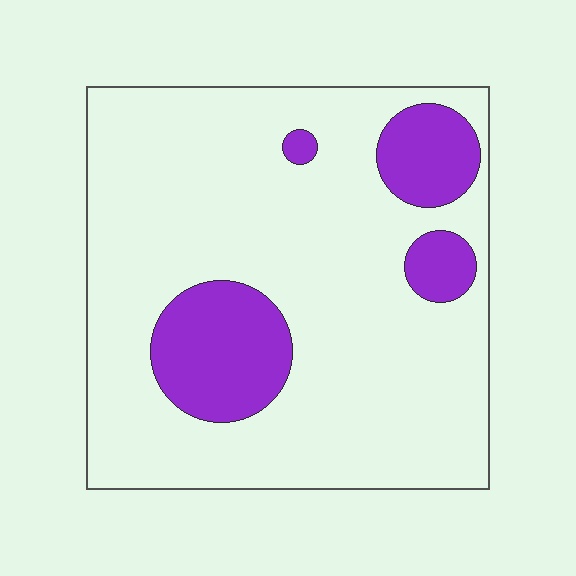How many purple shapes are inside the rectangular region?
4.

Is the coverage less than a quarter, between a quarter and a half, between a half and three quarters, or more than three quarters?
Less than a quarter.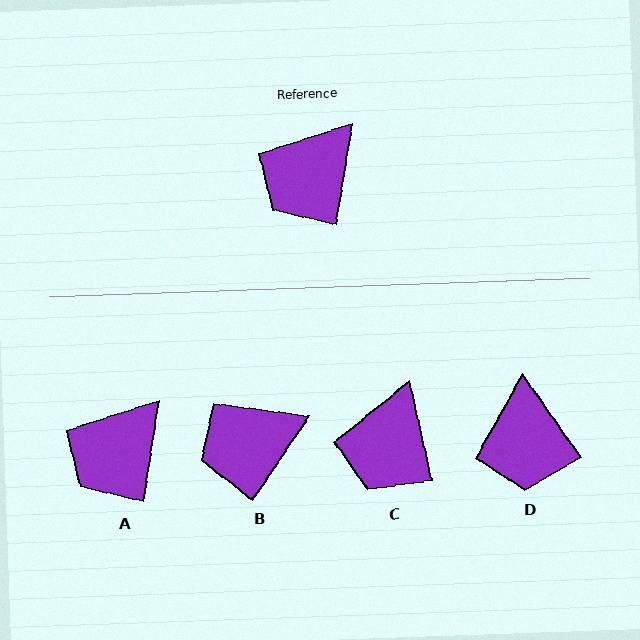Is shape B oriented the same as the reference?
No, it is off by about 25 degrees.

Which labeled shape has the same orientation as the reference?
A.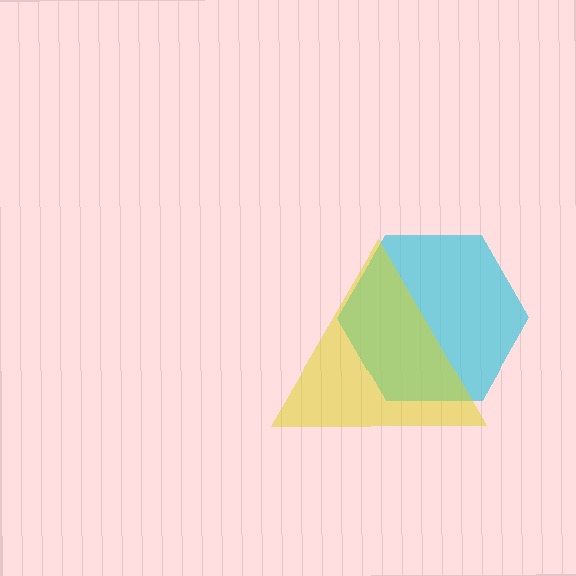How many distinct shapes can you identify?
There are 2 distinct shapes: a cyan hexagon, a yellow triangle.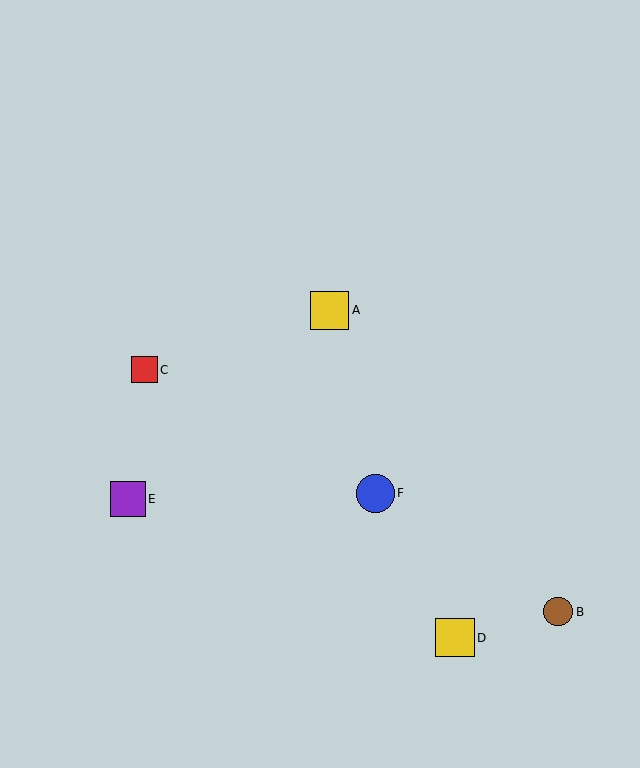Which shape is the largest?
The yellow square (labeled D) is the largest.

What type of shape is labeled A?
Shape A is a yellow square.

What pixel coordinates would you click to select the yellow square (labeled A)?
Click at (329, 310) to select the yellow square A.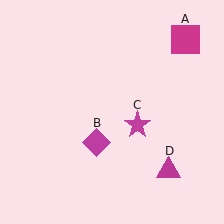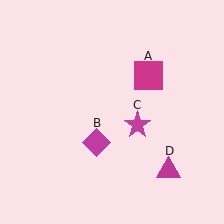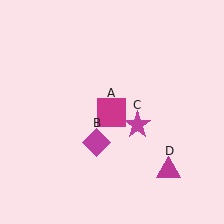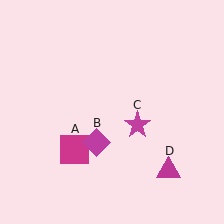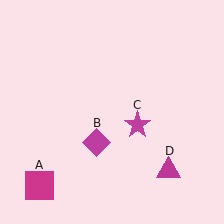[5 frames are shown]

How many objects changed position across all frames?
1 object changed position: magenta square (object A).